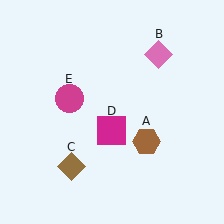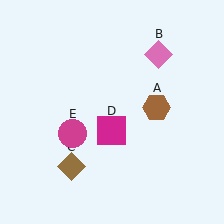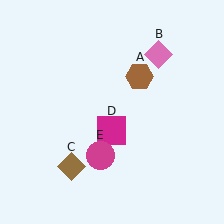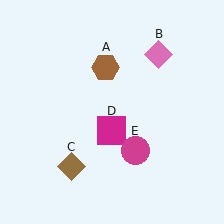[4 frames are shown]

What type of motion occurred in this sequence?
The brown hexagon (object A), magenta circle (object E) rotated counterclockwise around the center of the scene.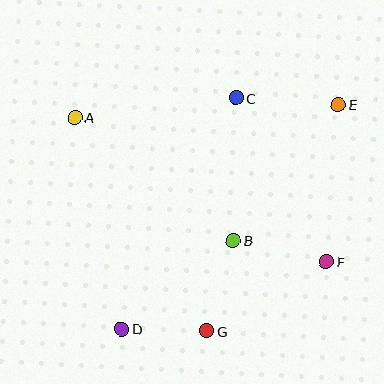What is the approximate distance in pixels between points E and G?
The distance between E and G is approximately 261 pixels.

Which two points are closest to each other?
Points D and G are closest to each other.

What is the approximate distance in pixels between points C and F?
The distance between C and F is approximately 187 pixels.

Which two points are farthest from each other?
Points D and E are farthest from each other.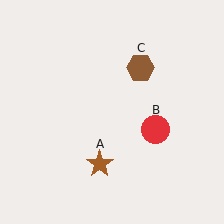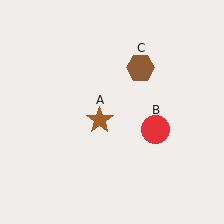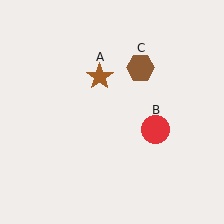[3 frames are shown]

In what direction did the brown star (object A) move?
The brown star (object A) moved up.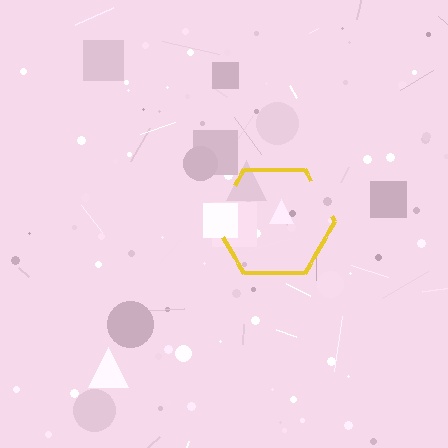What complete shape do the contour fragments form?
The contour fragments form a hexagon.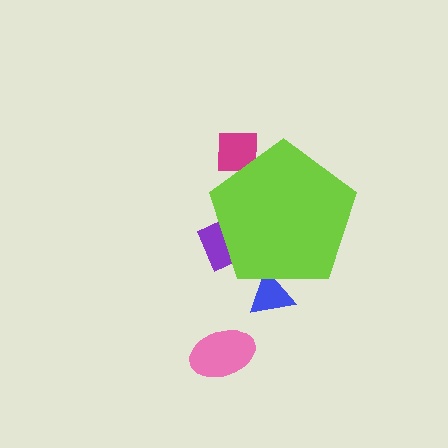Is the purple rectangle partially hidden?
Yes, the purple rectangle is partially hidden behind the lime pentagon.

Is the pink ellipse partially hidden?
No, the pink ellipse is fully visible.